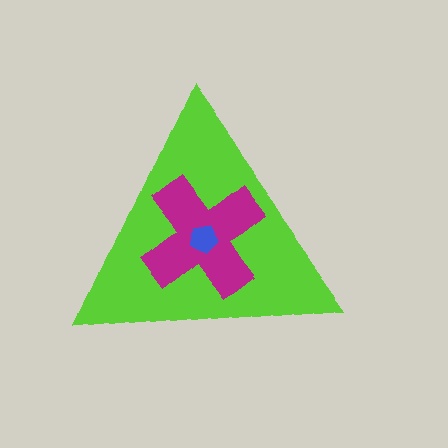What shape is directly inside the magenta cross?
The blue pentagon.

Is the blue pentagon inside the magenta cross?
Yes.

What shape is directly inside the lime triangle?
The magenta cross.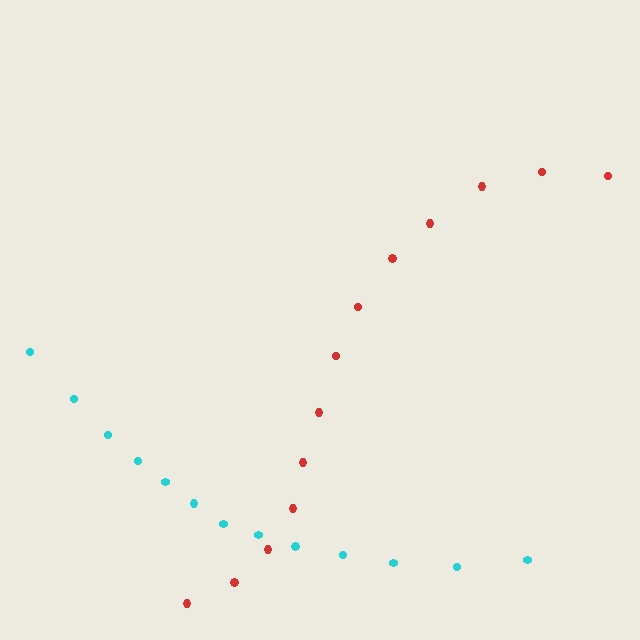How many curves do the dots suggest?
There are 2 distinct paths.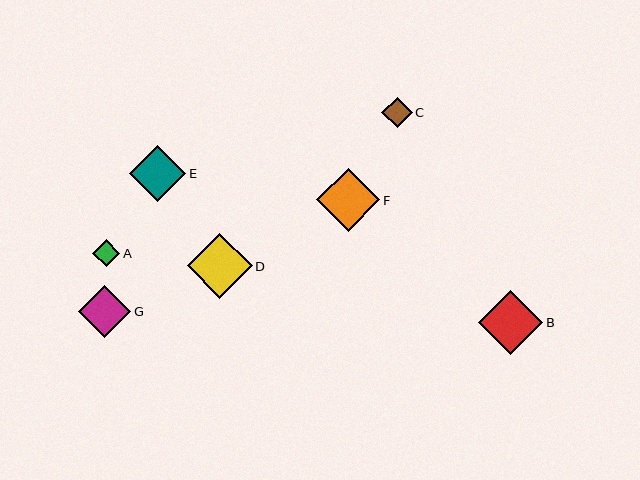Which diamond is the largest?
Diamond D is the largest with a size of approximately 65 pixels.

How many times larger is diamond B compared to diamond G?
Diamond B is approximately 1.2 times the size of diamond G.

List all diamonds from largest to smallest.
From largest to smallest: D, B, F, E, G, C, A.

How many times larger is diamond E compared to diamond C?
Diamond E is approximately 1.8 times the size of diamond C.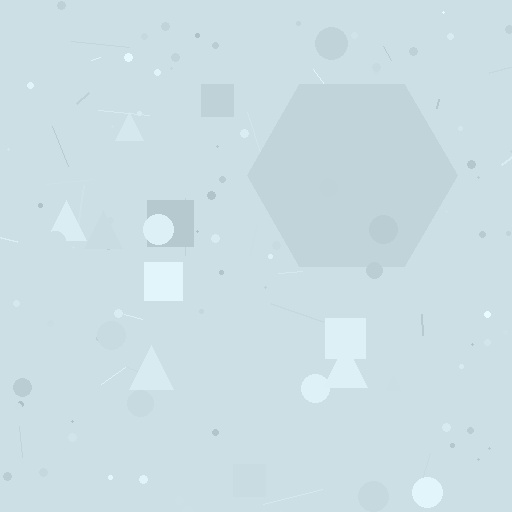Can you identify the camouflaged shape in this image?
The camouflaged shape is a hexagon.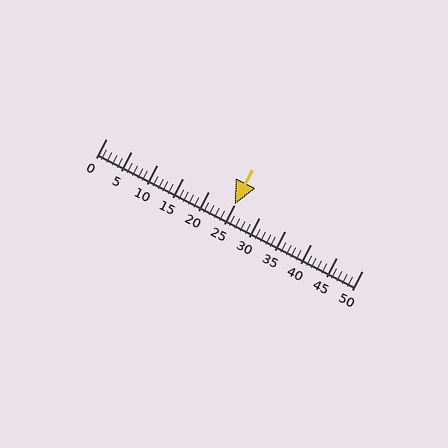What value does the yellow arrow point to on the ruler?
The yellow arrow points to approximately 25.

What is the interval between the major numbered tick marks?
The major tick marks are spaced 5 units apart.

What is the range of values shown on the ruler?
The ruler shows values from 0 to 50.